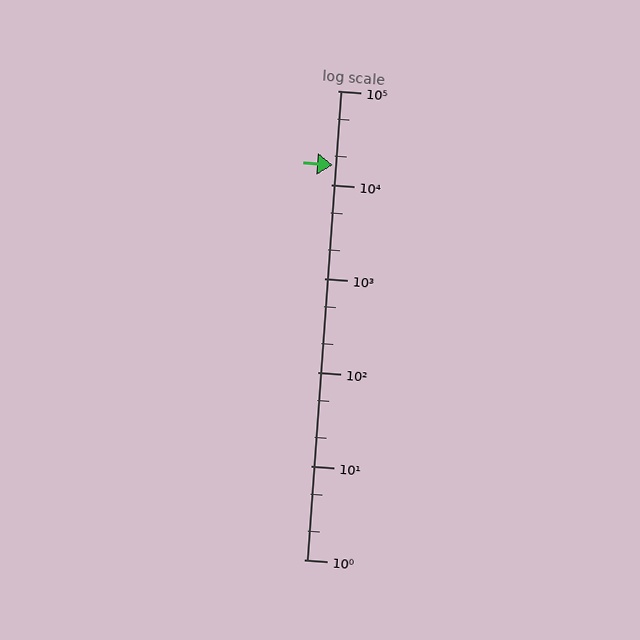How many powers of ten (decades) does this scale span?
The scale spans 5 decades, from 1 to 100000.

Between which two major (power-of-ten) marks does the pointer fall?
The pointer is between 10000 and 100000.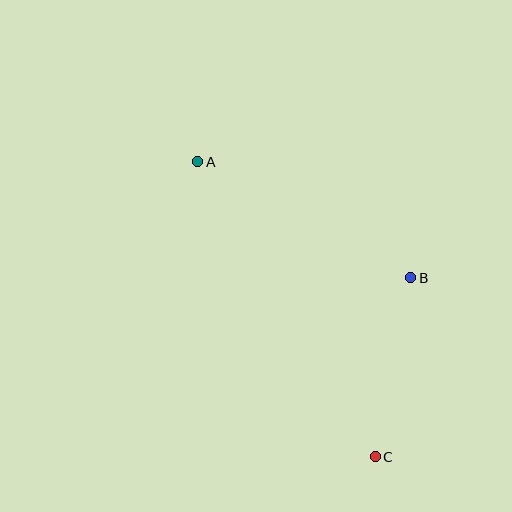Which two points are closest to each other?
Points B and C are closest to each other.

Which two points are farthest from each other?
Points A and C are farthest from each other.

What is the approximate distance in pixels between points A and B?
The distance between A and B is approximately 243 pixels.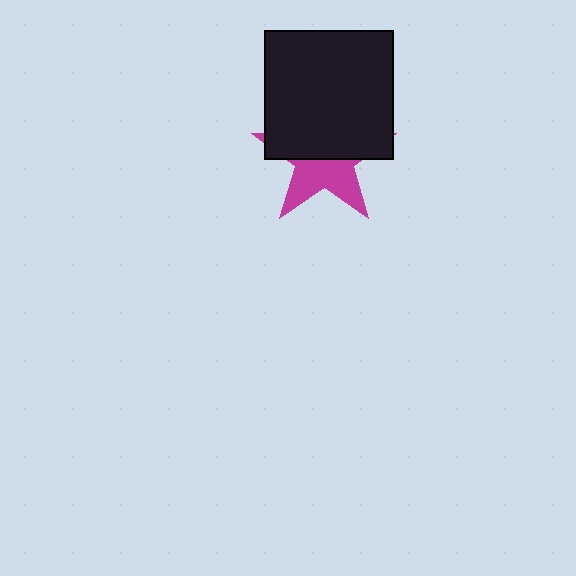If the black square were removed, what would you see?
You would see the complete magenta star.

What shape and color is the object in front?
The object in front is a black square.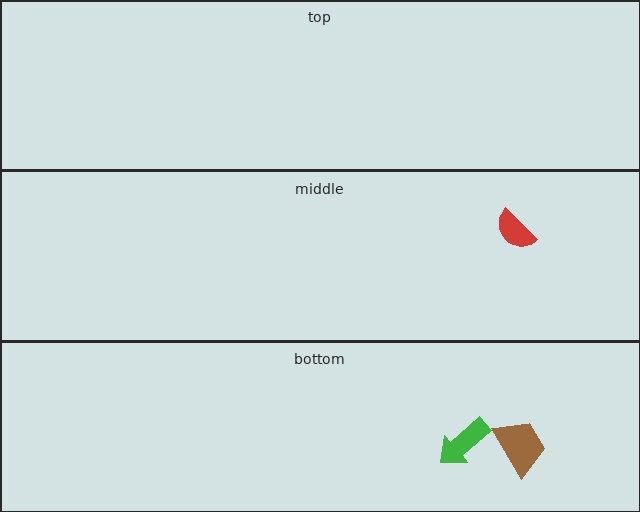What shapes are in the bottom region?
The brown trapezoid, the green arrow.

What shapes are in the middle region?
The red semicircle.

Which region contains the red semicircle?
The middle region.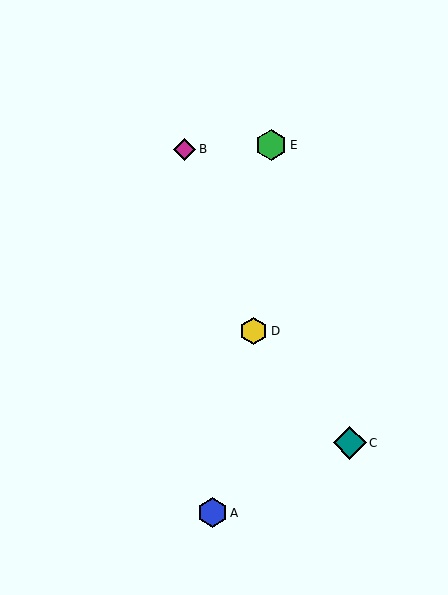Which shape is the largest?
The teal diamond (labeled C) is the largest.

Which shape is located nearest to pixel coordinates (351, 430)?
The teal diamond (labeled C) at (350, 443) is nearest to that location.